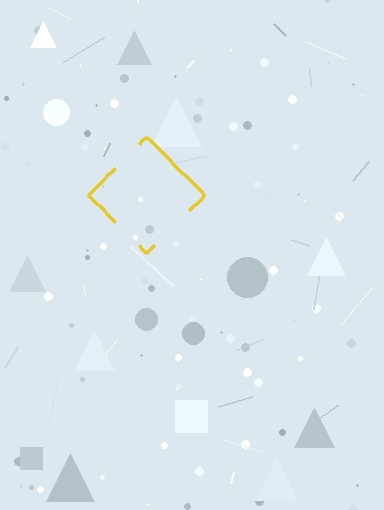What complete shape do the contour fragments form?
The contour fragments form a diamond.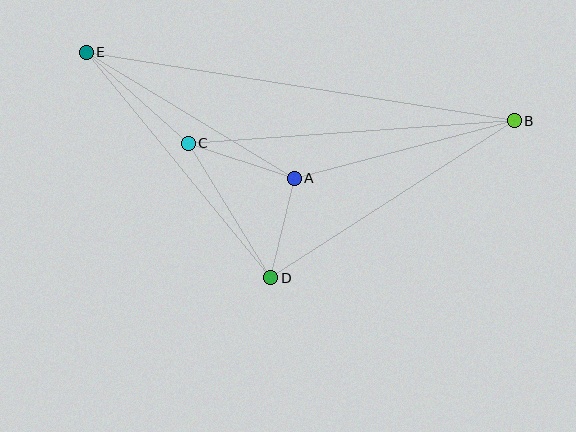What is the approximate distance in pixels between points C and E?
The distance between C and E is approximately 137 pixels.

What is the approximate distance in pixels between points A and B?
The distance between A and B is approximately 228 pixels.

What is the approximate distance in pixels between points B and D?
The distance between B and D is approximately 290 pixels.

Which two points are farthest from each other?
Points B and E are farthest from each other.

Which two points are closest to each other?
Points A and D are closest to each other.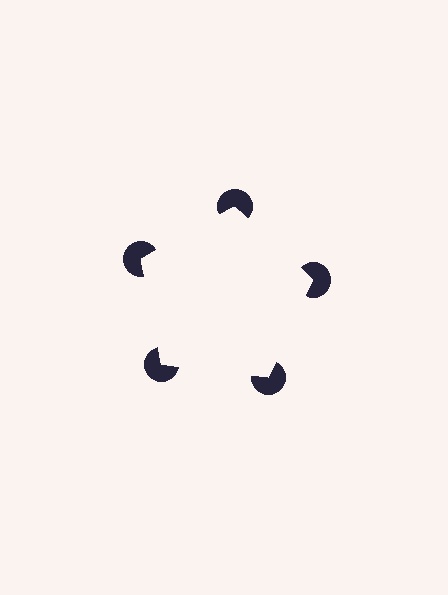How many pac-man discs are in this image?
There are 5 — one at each vertex of the illusory pentagon.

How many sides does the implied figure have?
5 sides.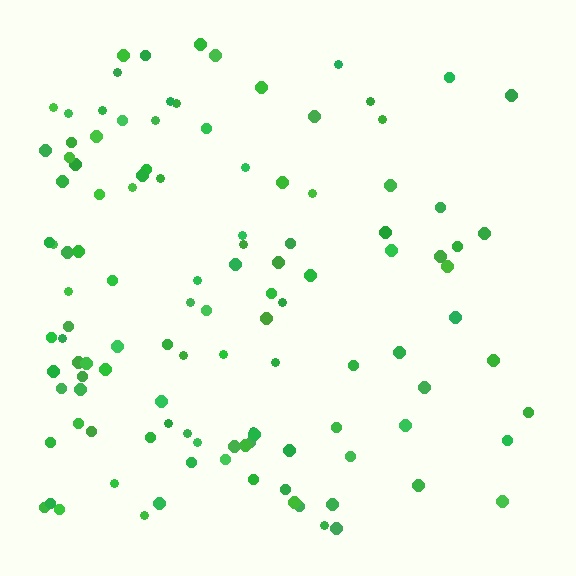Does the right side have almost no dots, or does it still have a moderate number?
Still a moderate number, just noticeably fewer than the left.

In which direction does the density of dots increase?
From right to left, with the left side densest.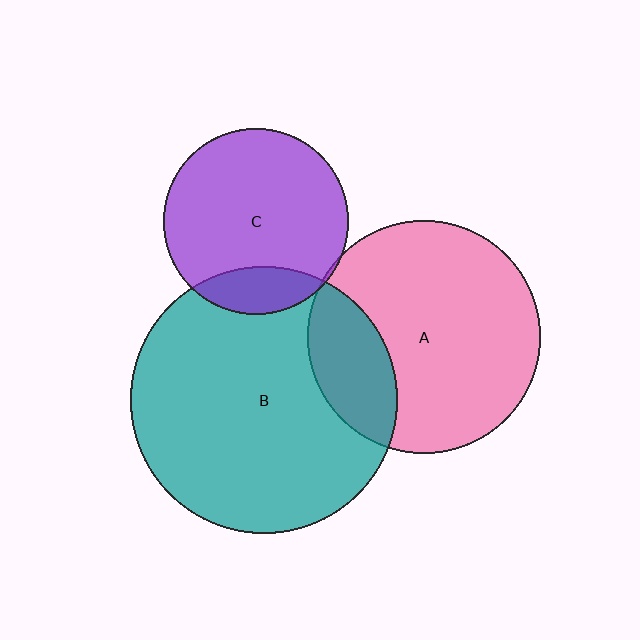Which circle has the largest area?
Circle B (teal).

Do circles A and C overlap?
Yes.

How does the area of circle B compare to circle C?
Approximately 2.1 times.